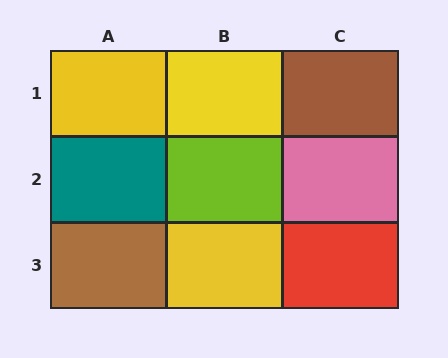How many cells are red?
1 cell is red.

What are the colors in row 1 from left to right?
Yellow, yellow, brown.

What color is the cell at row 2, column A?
Teal.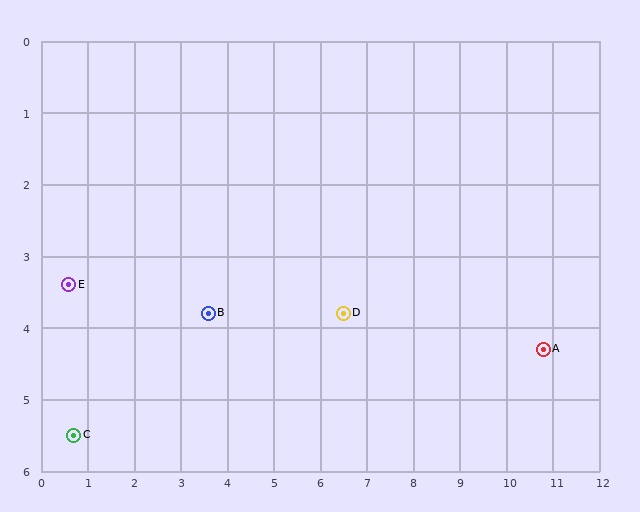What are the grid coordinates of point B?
Point B is at approximately (3.6, 3.8).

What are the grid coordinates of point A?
Point A is at approximately (10.8, 4.3).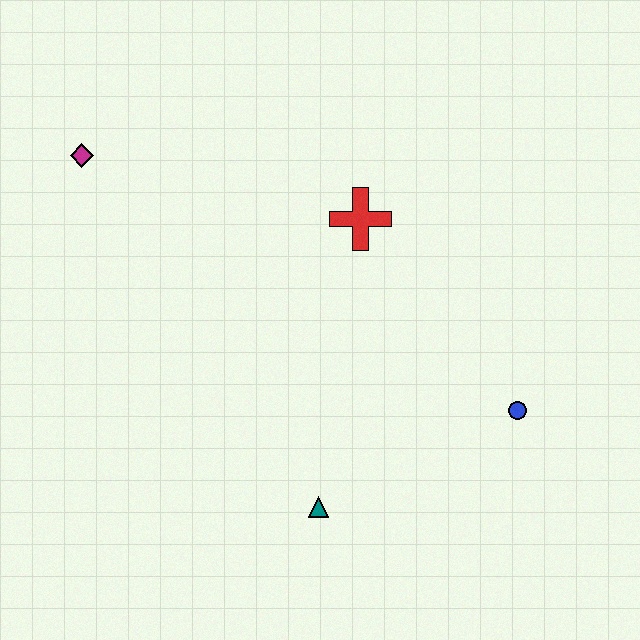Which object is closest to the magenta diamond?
The red cross is closest to the magenta diamond.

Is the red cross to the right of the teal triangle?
Yes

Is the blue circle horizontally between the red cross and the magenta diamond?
No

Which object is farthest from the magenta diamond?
The blue circle is farthest from the magenta diamond.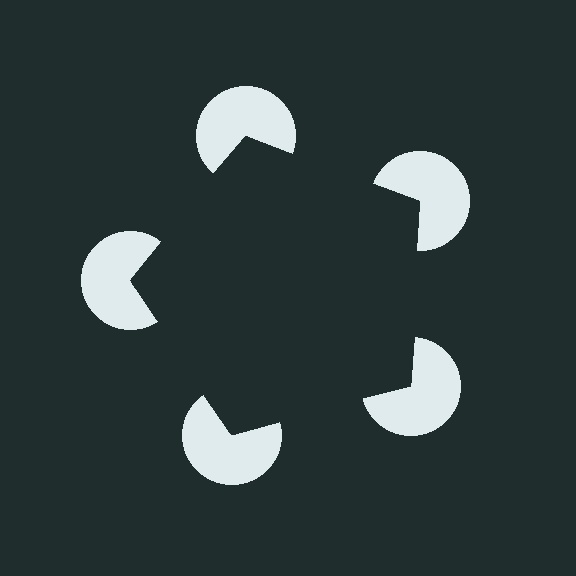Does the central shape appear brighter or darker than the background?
It typically appears slightly darker than the background, even though no actual brightness change is drawn.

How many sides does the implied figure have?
5 sides.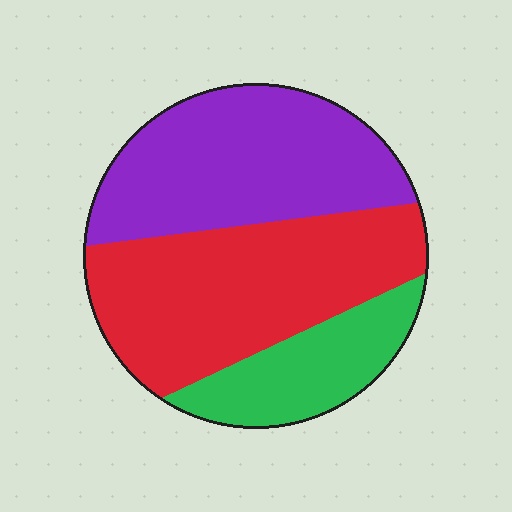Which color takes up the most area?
Red, at roughly 45%.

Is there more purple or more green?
Purple.